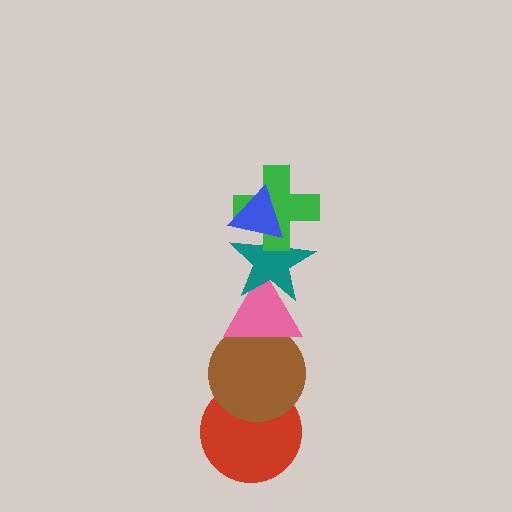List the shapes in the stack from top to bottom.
From top to bottom: the blue triangle, the green cross, the teal star, the pink triangle, the brown circle, the red circle.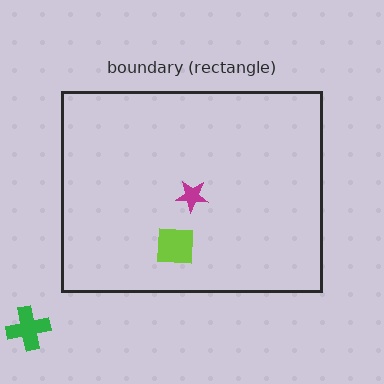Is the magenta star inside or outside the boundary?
Inside.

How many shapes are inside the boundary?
2 inside, 1 outside.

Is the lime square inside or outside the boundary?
Inside.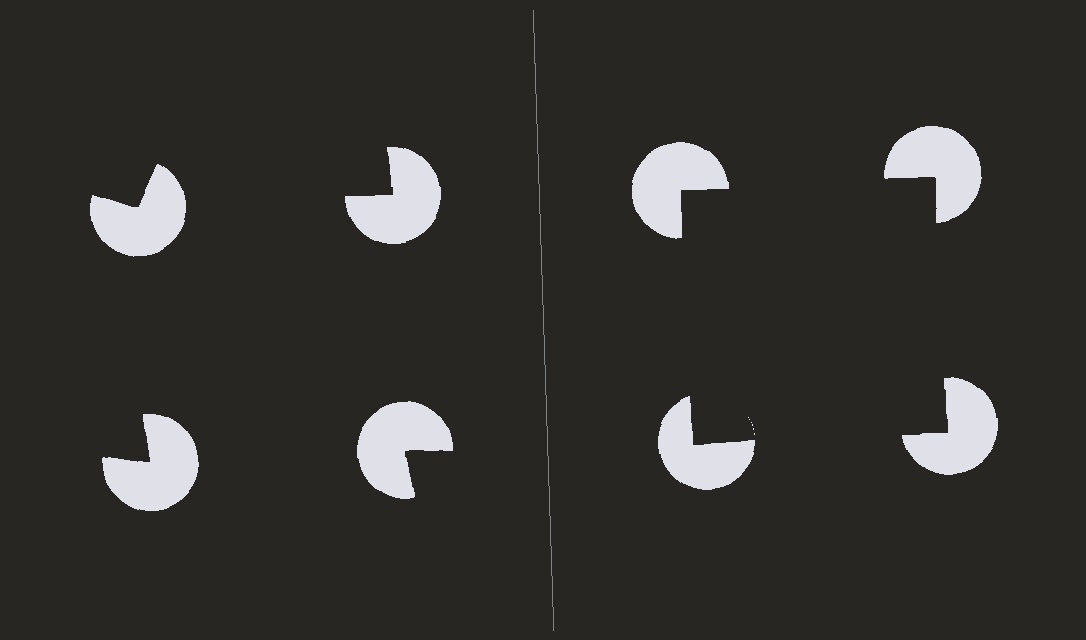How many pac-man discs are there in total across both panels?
8 — 4 on each side.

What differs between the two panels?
The pac-man discs are positioned identically on both sides; only the wedge orientations differ. On the right they align to a square; on the left they are misaligned.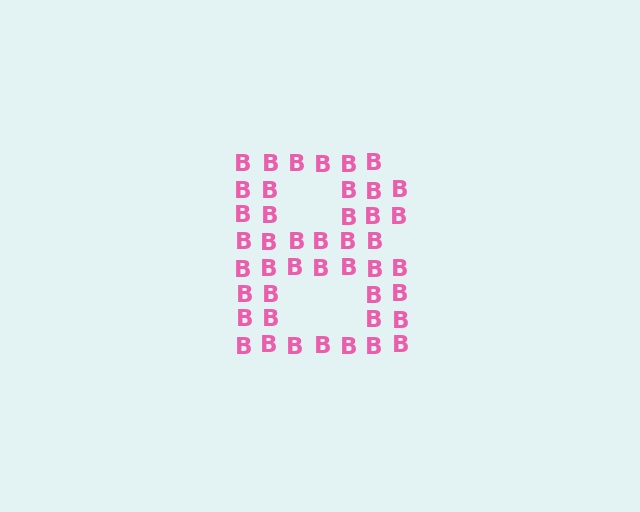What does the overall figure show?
The overall figure shows the letter B.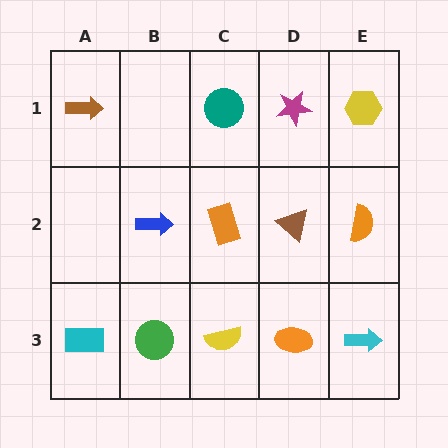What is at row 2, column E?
An orange semicircle.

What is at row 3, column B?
A green circle.